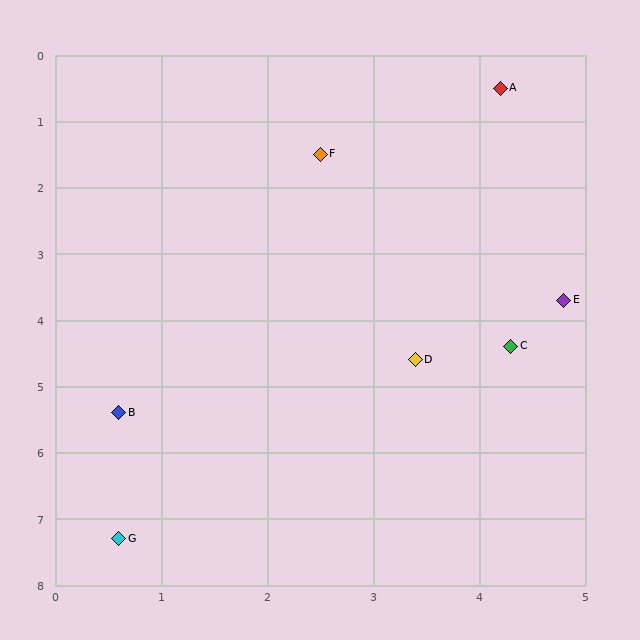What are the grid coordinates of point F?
Point F is at approximately (2.5, 1.5).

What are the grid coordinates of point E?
Point E is at approximately (4.8, 3.7).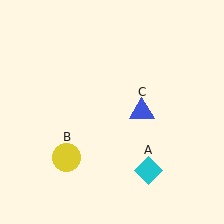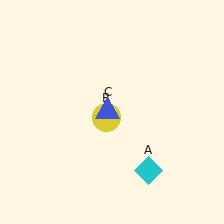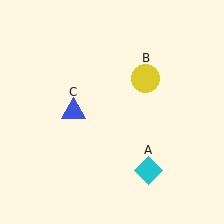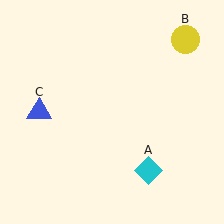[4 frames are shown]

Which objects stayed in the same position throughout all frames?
Cyan diamond (object A) remained stationary.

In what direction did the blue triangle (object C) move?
The blue triangle (object C) moved left.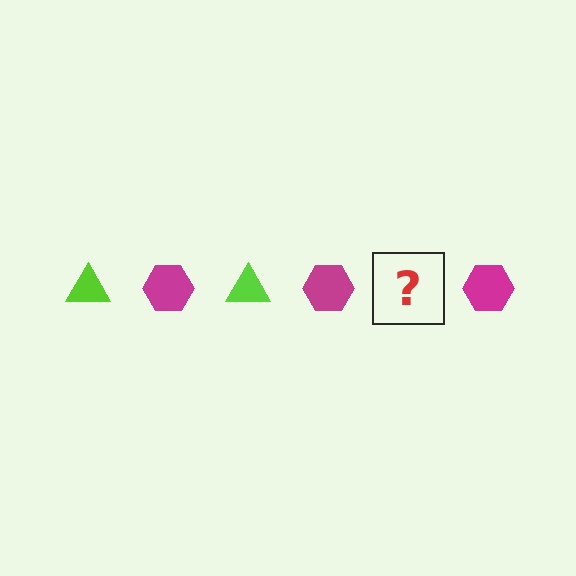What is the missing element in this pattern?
The missing element is a lime triangle.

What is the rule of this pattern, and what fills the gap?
The rule is that the pattern alternates between lime triangle and magenta hexagon. The gap should be filled with a lime triangle.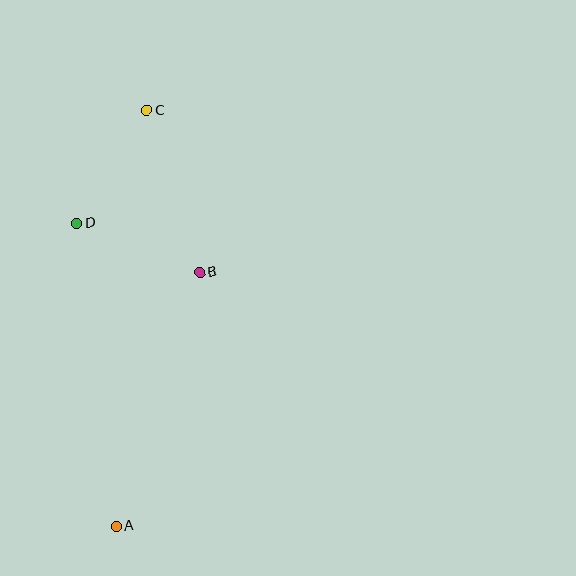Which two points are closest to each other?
Points B and D are closest to each other.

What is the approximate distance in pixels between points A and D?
The distance between A and D is approximately 306 pixels.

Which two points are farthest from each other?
Points A and C are farthest from each other.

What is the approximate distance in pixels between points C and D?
The distance between C and D is approximately 133 pixels.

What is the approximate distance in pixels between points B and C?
The distance between B and C is approximately 170 pixels.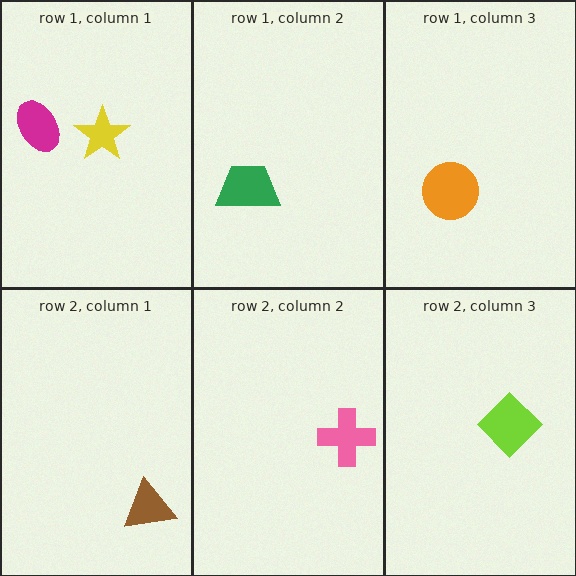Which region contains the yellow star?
The row 1, column 1 region.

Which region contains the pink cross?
The row 2, column 2 region.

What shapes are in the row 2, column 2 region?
The pink cross.